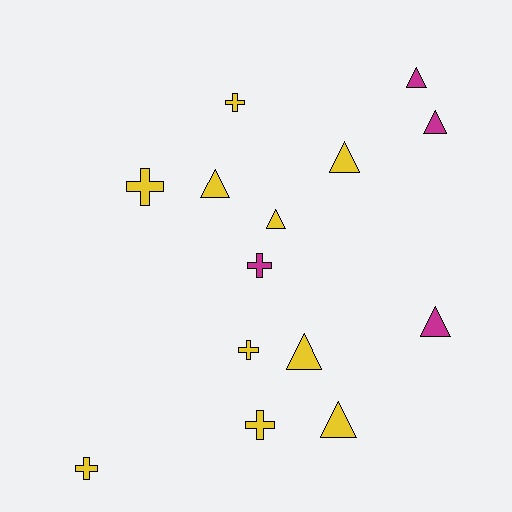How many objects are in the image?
There are 14 objects.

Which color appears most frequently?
Yellow, with 10 objects.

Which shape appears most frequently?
Triangle, with 8 objects.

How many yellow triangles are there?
There are 5 yellow triangles.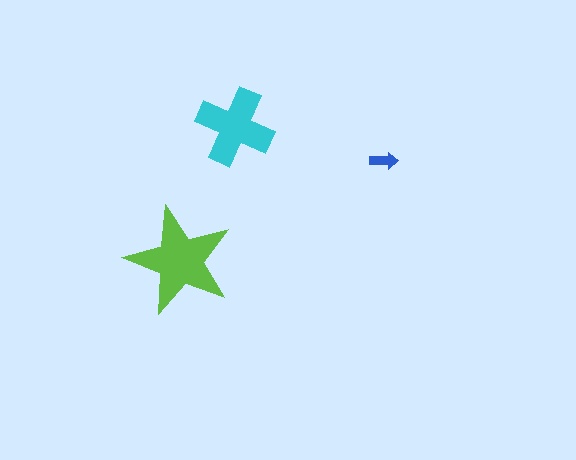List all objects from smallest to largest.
The blue arrow, the cyan cross, the lime star.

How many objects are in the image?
There are 3 objects in the image.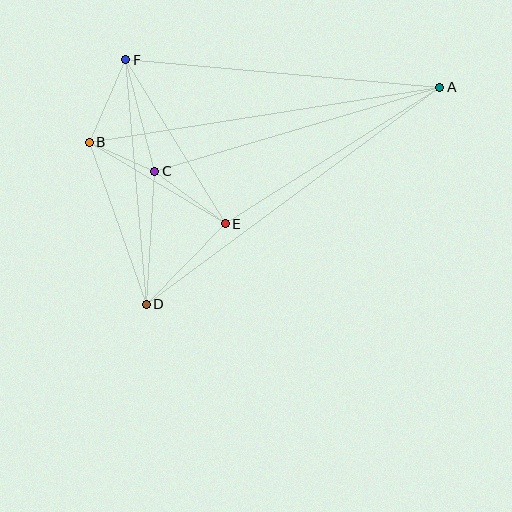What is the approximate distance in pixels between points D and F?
The distance between D and F is approximately 245 pixels.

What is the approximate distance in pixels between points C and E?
The distance between C and E is approximately 88 pixels.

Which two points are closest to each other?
Points B and C are closest to each other.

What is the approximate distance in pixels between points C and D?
The distance between C and D is approximately 133 pixels.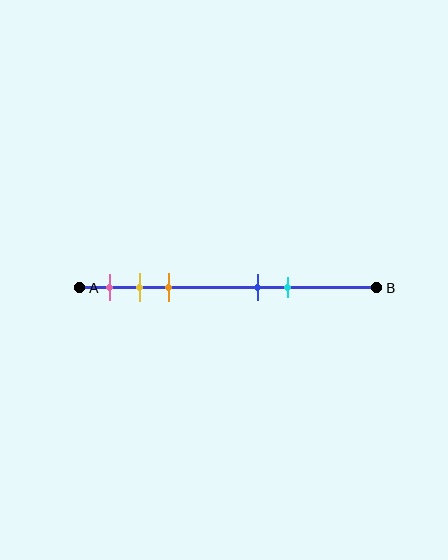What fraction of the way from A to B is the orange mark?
The orange mark is approximately 30% (0.3) of the way from A to B.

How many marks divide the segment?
There are 5 marks dividing the segment.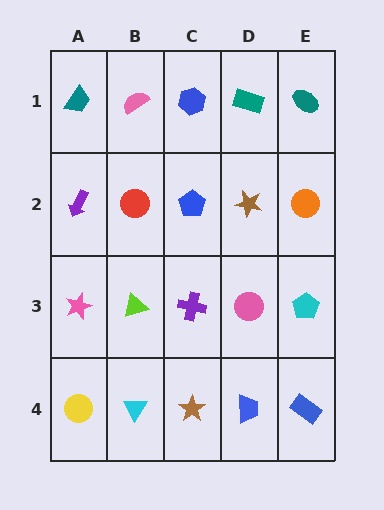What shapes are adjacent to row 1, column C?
A blue pentagon (row 2, column C), a pink semicircle (row 1, column B), a teal rectangle (row 1, column D).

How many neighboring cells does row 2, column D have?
4.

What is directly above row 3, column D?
A brown star.